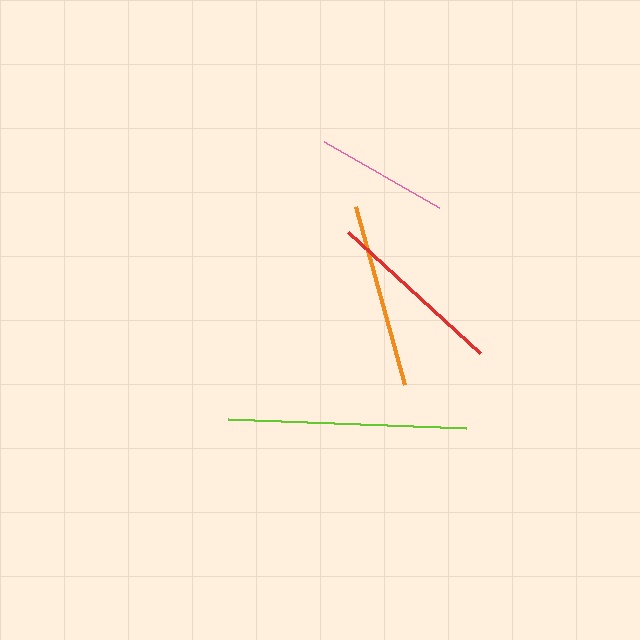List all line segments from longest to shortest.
From longest to shortest: lime, orange, red, pink.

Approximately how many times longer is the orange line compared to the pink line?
The orange line is approximately 1.4 times the length of the pink line.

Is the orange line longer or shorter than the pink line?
The orange line is longer than the pink line.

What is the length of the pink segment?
The pink segment is approximately 133 pixels long.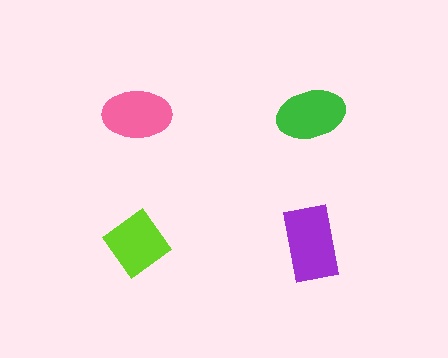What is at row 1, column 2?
A green ellipse.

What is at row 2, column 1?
A lime diamond.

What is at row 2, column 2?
A purple rectangle.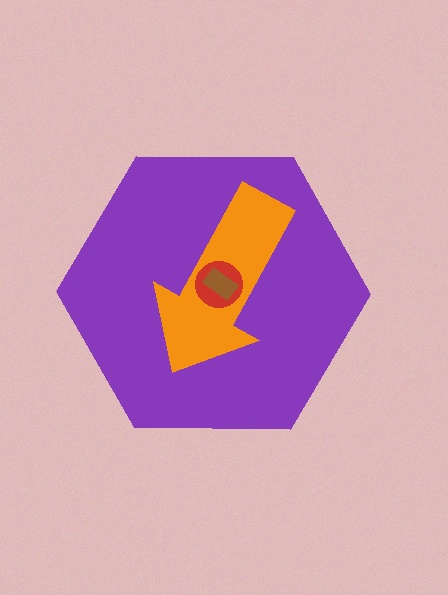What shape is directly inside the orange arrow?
The red circle.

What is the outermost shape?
The purple hexagon.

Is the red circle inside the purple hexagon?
Yes.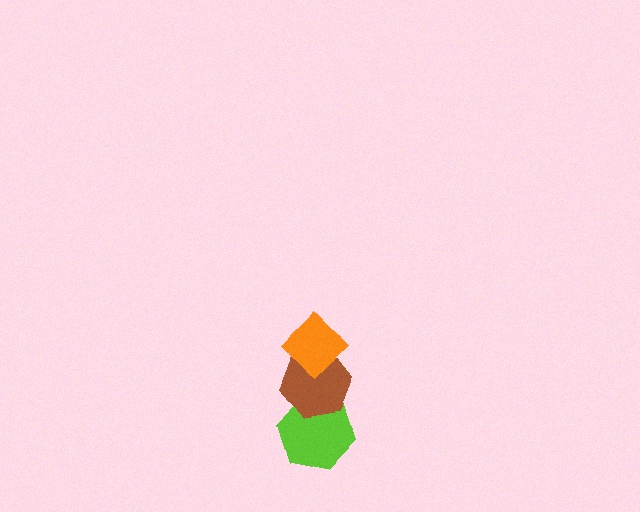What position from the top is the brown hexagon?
The brown hexagon is 2nd from the top.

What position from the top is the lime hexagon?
The lime hexagon is 3rd from the top.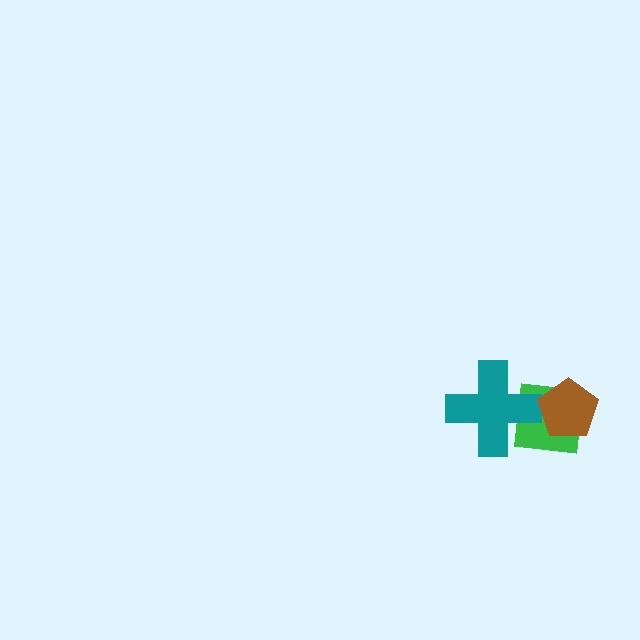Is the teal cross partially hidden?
No, no other shape covers it.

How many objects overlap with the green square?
2 objects overlap with the green square.